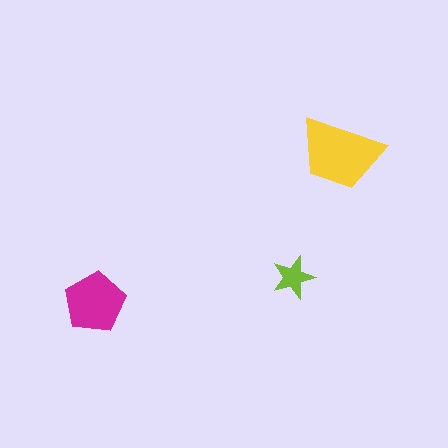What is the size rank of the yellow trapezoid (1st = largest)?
1st.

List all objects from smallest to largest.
The lime star, the magenta pentagon, the yellow trapezoid.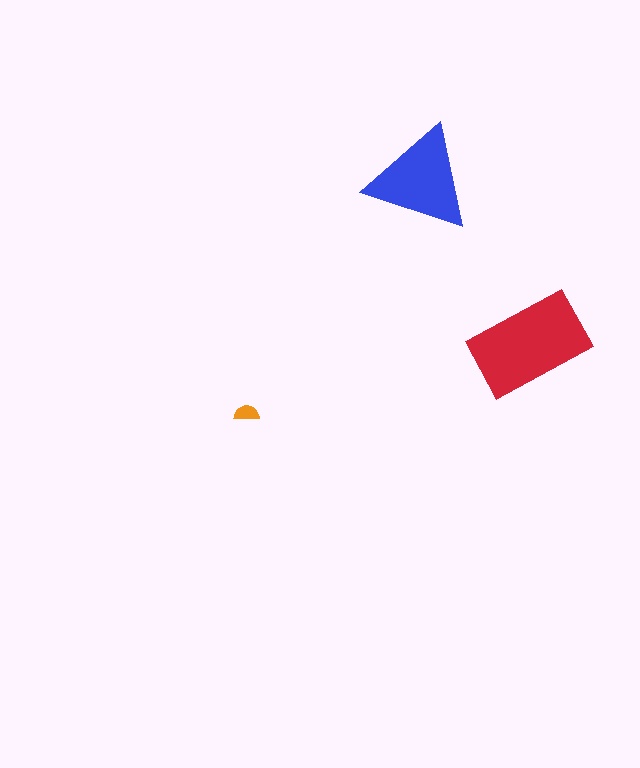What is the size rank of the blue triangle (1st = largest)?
2nd.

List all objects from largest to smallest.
The red rectangle, the blue triangle, the orange semicircle.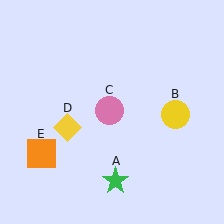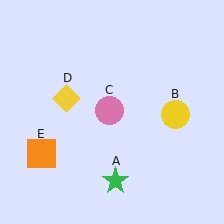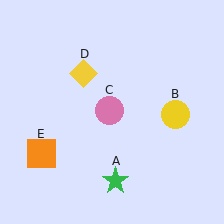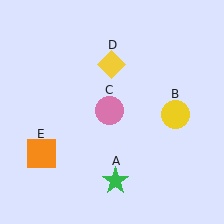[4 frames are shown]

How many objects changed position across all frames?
1 object changed position: yellow diamond (object D).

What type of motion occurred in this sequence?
The yellow diamond (object D) rotated clockwise around the center of the scene.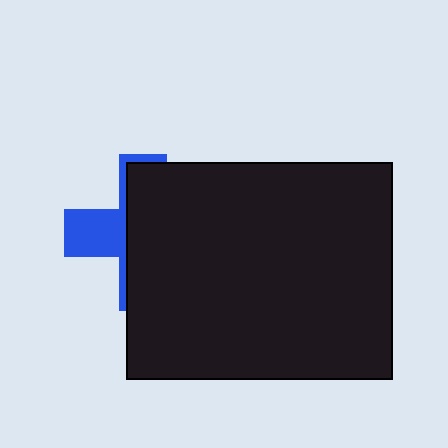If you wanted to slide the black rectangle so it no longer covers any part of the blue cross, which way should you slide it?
Slide it right — that is the most direct way to separate the two shapes.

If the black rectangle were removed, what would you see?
You would see the complete blue cross.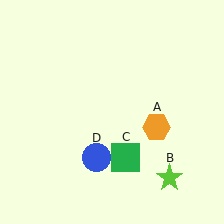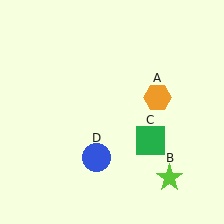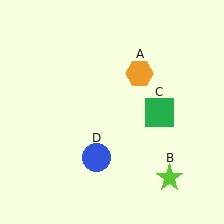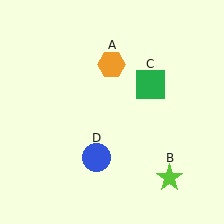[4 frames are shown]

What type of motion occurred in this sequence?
The orange hexagon (object A), green square (object C) rotated counterclockwise around the center of the scene.